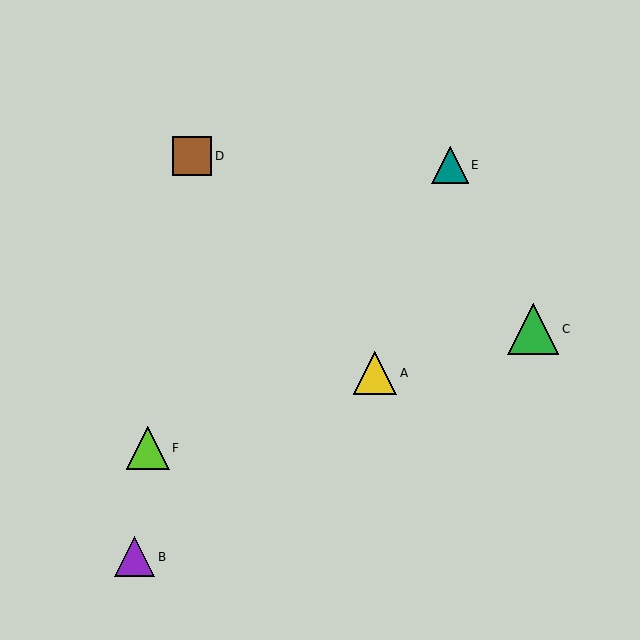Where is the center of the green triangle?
The center of the green triangle is at (533, 329).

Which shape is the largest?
The green triangle (labeled C) is the largest.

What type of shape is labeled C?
Shape C is a green triangle.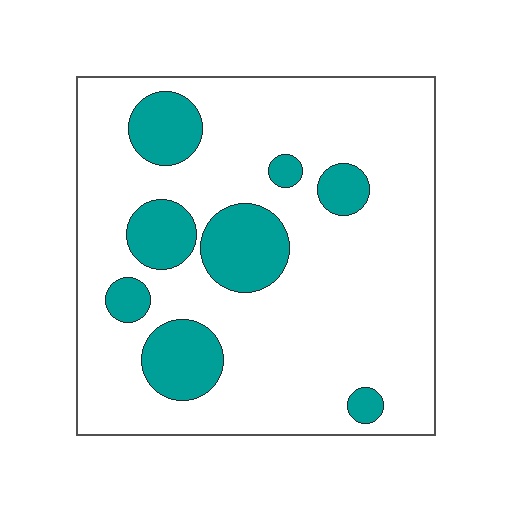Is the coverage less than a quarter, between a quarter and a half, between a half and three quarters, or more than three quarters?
Less than a quarter.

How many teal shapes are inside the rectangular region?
8.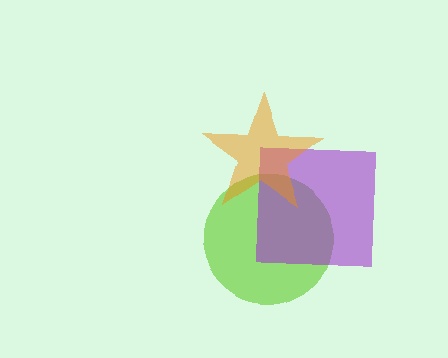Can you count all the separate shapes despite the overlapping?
Yes, there are 3 separate shapes.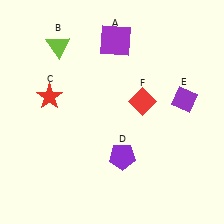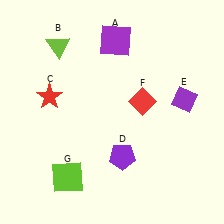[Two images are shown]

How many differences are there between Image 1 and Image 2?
There is 1 difference between the two images.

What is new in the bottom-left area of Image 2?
A lime square (G) was added in the bottom-left area of Image 2.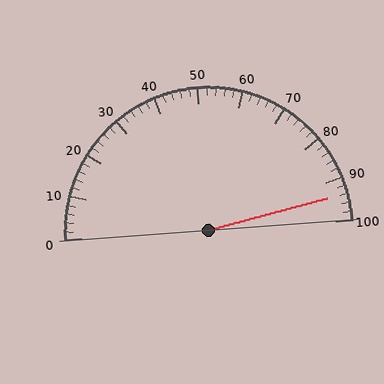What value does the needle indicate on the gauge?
The needle indicates approximately 94.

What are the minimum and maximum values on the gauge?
The gauge ranges from 0 to 100.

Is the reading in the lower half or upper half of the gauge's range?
The reading is in the upper half of the range (0 to 100).